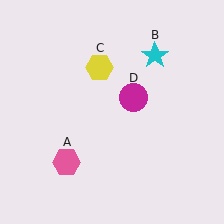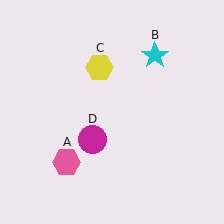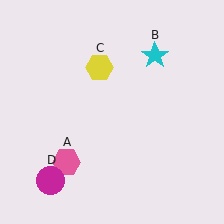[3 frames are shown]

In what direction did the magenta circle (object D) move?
The magenta circle (object D) moved down and to the left.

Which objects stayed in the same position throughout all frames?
Pink hexagon (object A) and cyan star (object B) and yellow hexagon (object C) remained stationary.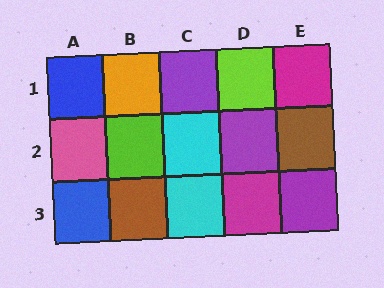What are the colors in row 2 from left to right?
Pink, lime, cyan, purple, brown.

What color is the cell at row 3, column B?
Brown.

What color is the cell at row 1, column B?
Orange.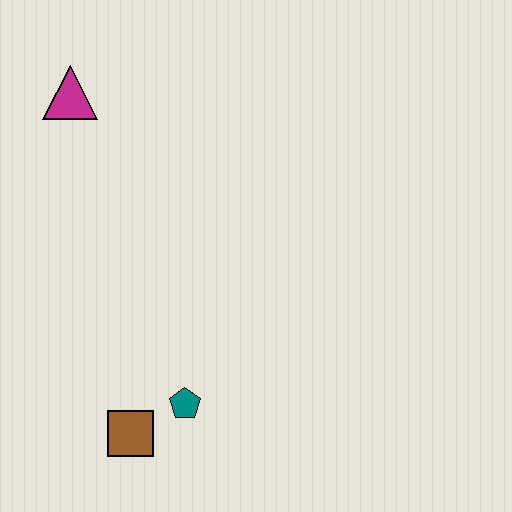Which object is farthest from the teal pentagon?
The magenta triangle is farthest from the teal pentagon.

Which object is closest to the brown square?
The teal pentagon is closest to the brown square.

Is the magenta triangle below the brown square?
No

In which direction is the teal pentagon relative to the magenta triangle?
The teal pentagon is below the magenta triangle.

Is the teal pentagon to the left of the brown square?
No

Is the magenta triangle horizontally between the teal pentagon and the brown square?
No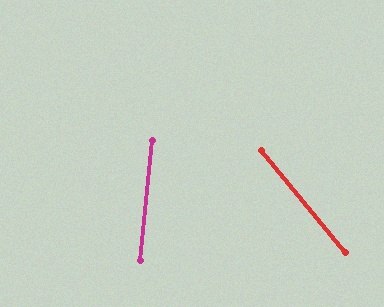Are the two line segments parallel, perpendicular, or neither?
Neither parallel nor perpendicular — they differ by about 45°.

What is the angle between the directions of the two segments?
Approximately 45 degrees.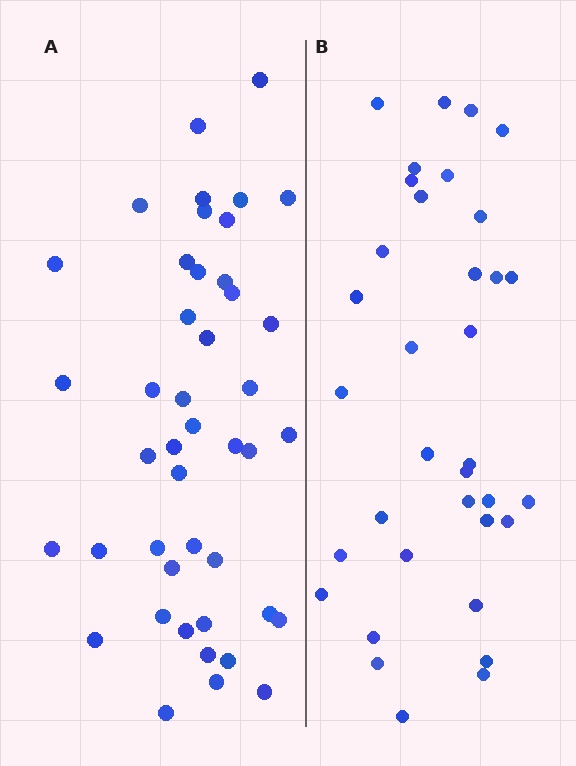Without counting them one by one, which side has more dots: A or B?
Region A (the left region) has more dots.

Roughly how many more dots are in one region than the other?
Region A has roughly 8 or so more dots than region B.